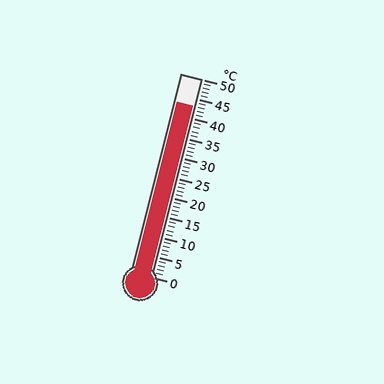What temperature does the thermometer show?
The thermometer shows approximately 43°C.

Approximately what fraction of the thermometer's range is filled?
The thermometer is filled to approximately 85% of its range.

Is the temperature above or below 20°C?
The temperature is above 20°C.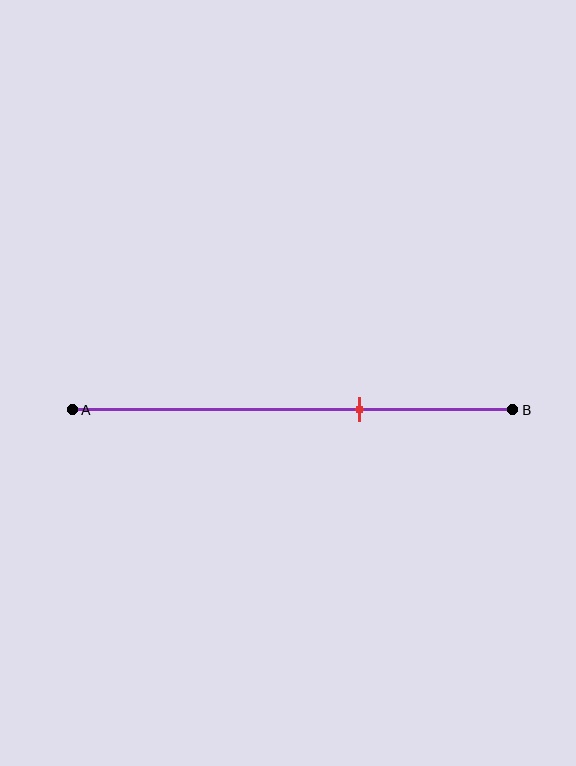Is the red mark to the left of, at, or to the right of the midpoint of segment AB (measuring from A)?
The red mark is to the right of the midpoint of segment AB.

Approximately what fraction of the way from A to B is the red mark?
The red mark is approximately 65% of the way from A to B.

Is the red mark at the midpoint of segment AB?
No, the mark is at about 65% from A, not at the 50% midpoint.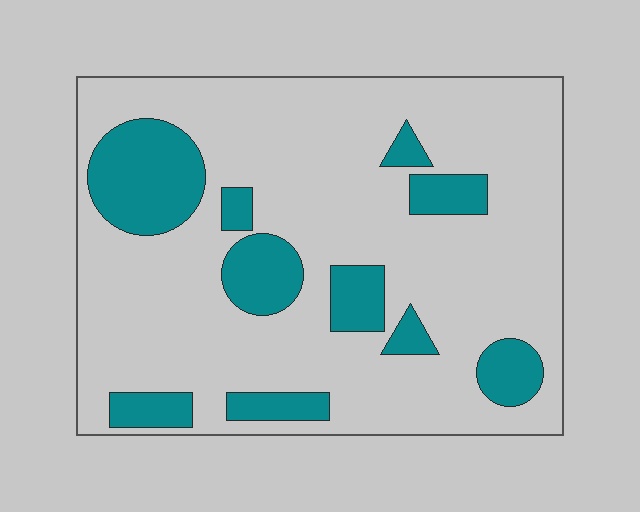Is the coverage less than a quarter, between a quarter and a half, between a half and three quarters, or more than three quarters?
Less than a quarter.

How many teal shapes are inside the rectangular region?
10.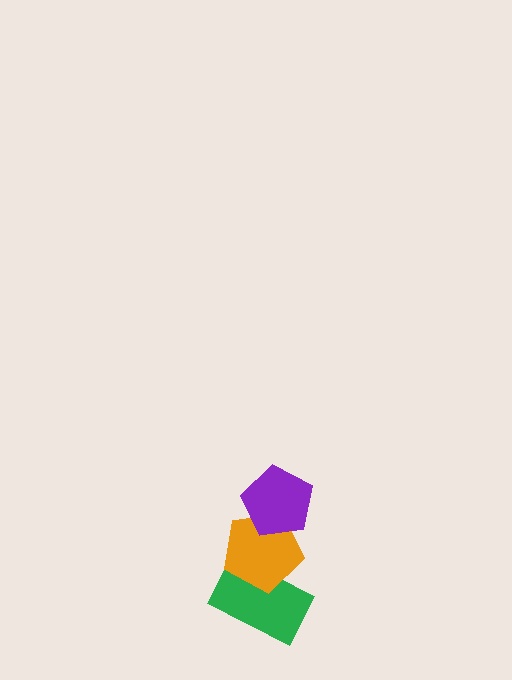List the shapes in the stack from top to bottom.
From top to bottom: the purple pentagon, the orange pentagon, the green rectangle.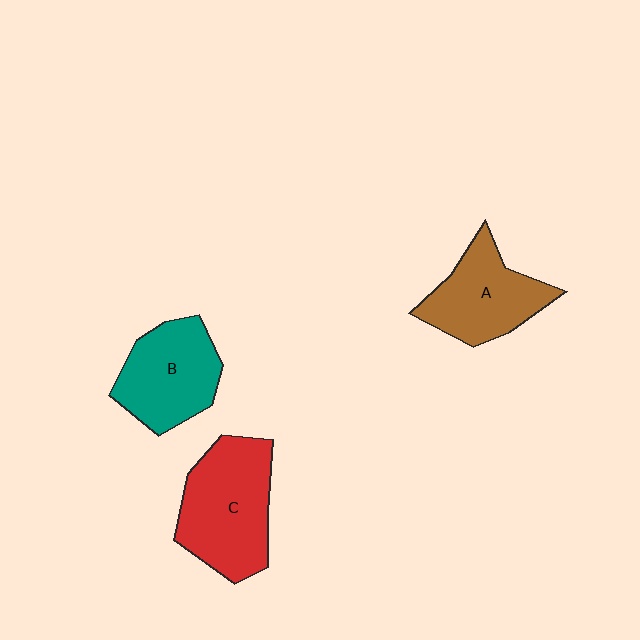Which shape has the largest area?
Shape C (red).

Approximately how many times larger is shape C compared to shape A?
Approximately 1.3 times.